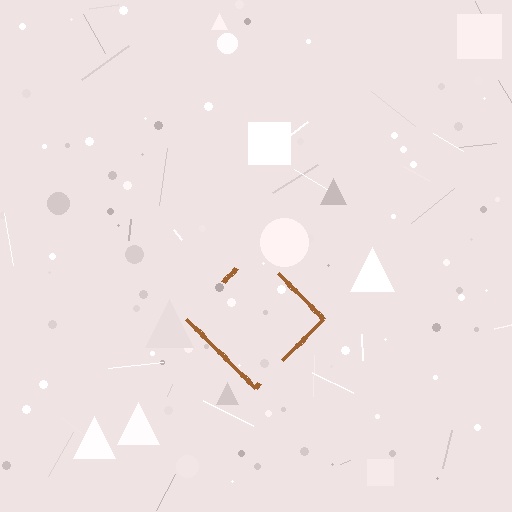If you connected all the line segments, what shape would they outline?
They would outline a diamond.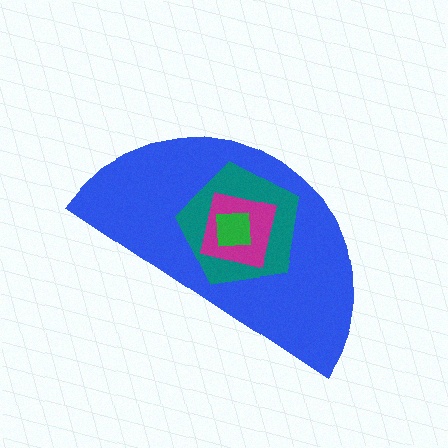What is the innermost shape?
The green square.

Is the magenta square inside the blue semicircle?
Yes.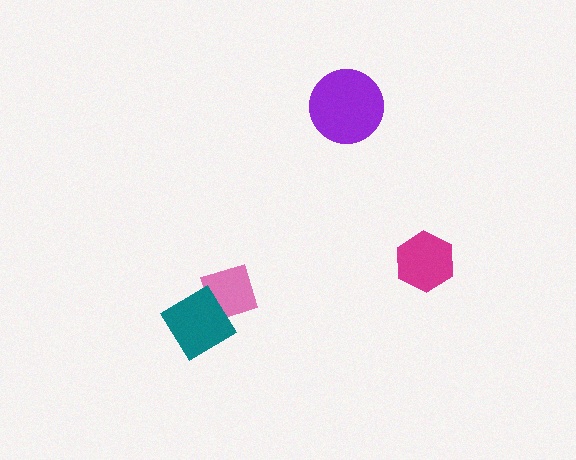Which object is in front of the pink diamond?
The teal diamond is in front of the pink diamond.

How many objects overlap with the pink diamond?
1 object overlaps with the pink diamond.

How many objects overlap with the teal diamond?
1 object overlaps with the teal diamond.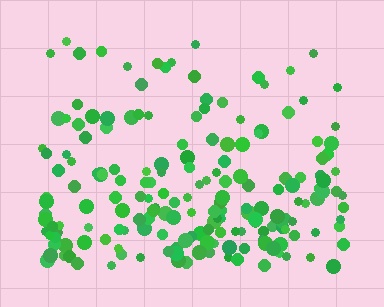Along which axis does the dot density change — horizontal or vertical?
Vertical.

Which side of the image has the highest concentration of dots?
The bottom.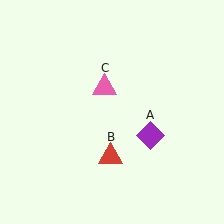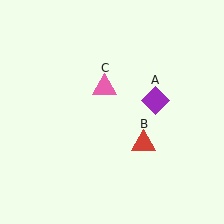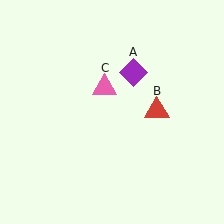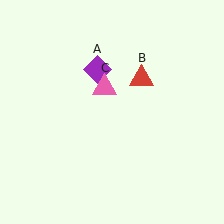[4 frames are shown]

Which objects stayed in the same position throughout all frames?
Pink triangle (object C) remained stationary.